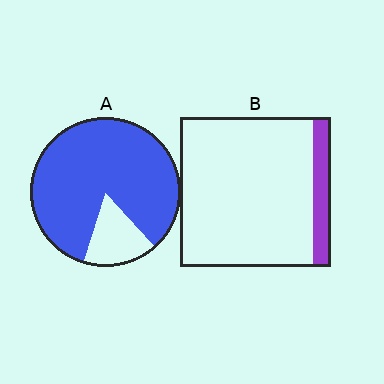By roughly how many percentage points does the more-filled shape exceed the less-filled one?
By roughly 70 percentage points (A over B).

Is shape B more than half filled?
No.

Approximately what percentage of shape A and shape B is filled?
A is approximately 85% and B is approximately 10%.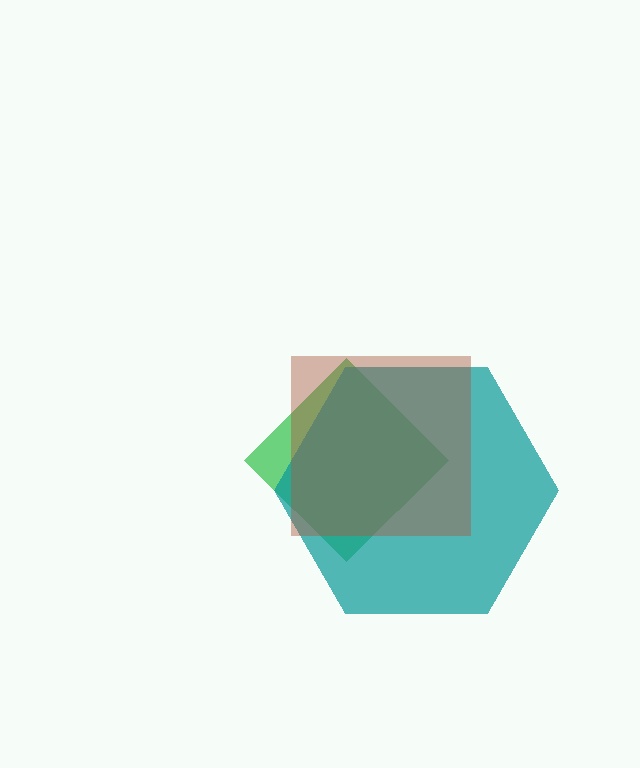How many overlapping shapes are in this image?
There are 3 overlapping shapes in the image.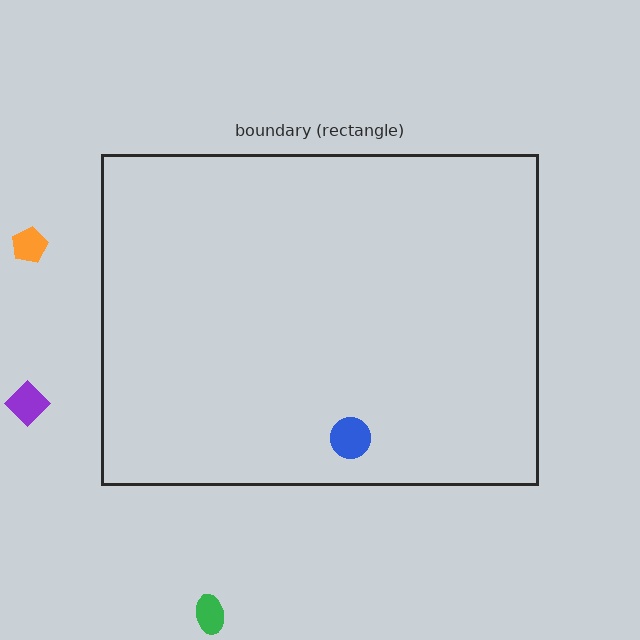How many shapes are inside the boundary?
1 inside, 3 outside.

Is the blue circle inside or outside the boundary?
Inside.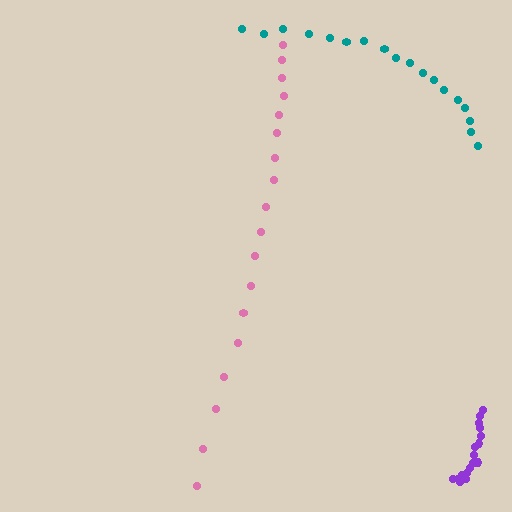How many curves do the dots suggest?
There are 3 distinct paths.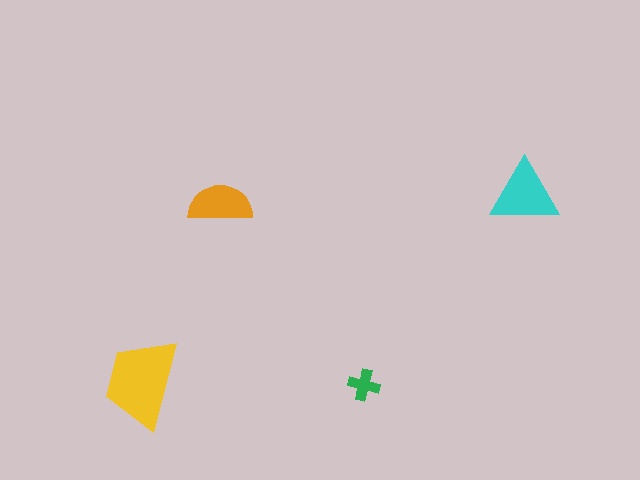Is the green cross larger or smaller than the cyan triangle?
Smaller.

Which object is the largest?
The yellow trapezoid.